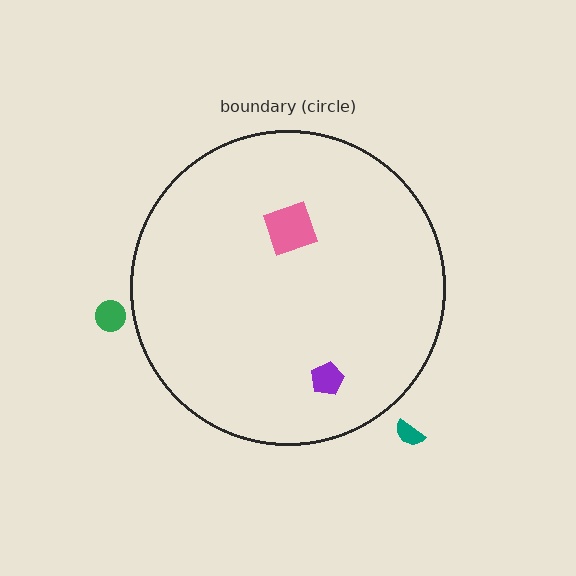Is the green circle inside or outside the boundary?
Outside.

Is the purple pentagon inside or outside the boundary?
Inside.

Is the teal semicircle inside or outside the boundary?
Outside.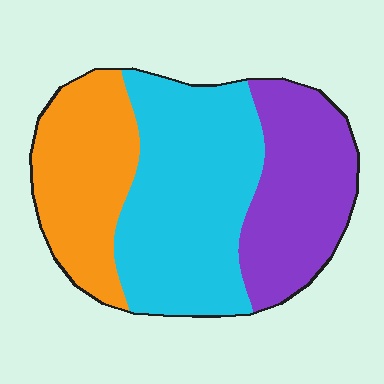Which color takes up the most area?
Cyan, at roughly 45%.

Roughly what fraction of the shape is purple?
Purple takes up between a sixth and a third of the shape.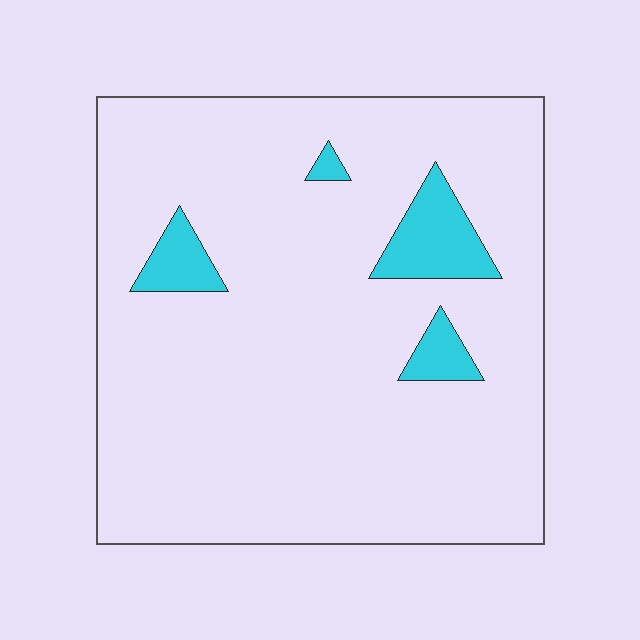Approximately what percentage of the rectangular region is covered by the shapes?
Approximately 10%.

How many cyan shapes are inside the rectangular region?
4.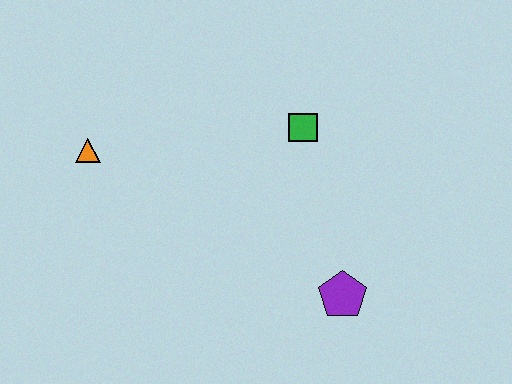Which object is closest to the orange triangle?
The green square is closest to the orange triangle.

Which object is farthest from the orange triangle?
The purple pentagon is farthest from the orange triangle.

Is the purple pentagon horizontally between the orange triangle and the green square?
No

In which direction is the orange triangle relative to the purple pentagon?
The orange triangle is to the left of the purple pentagon.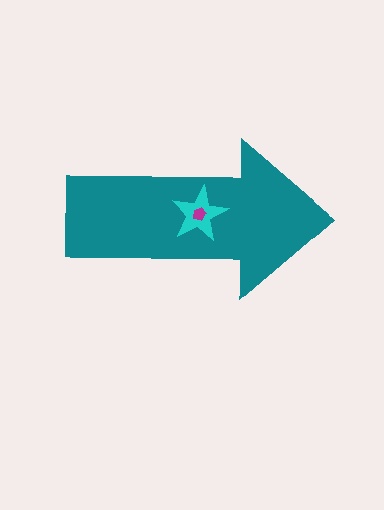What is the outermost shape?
The teal arrow.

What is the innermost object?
The magenta pentagon.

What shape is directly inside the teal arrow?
The cyan star.